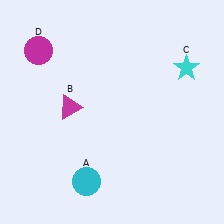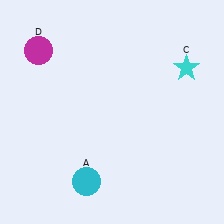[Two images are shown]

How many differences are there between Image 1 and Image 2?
There is 1 difference between the two images.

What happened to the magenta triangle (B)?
The magenta triangle (B) was removed in Image 2. It was in the top-left area of Image 1.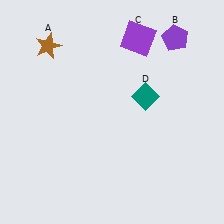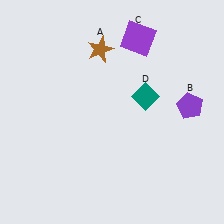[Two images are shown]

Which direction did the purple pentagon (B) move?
The purple pentagon (B) moved down.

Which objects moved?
The objects that moved are: the brown star (A), the purple pentagon (B).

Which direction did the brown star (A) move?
The brown star (A) moved right.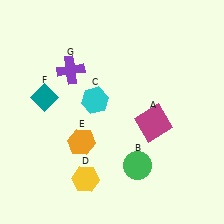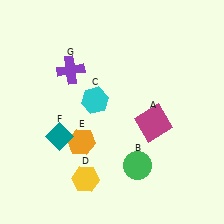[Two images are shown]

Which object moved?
The teal diamond (F) moved down.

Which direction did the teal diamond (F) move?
The teal diamond (F) moved down.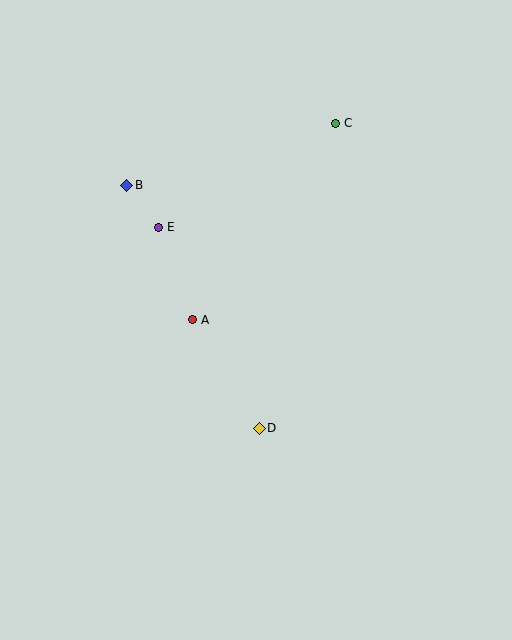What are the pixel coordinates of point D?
Point D is at (259, 428).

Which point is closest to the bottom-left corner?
Point D is closest to the bottom-left corner.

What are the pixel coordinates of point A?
Point A is at (193, 320).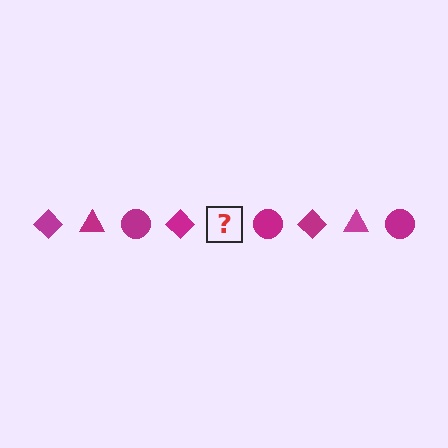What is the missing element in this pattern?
The missing element is a magenta triangle.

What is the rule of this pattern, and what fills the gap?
The rule is that the pattern cycles through diamond, triangle, circle shapes in magenta. The gap should be filled with a magenta triangle.